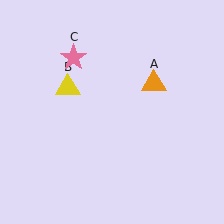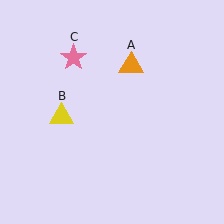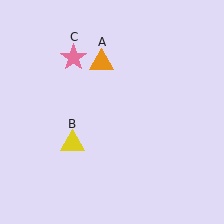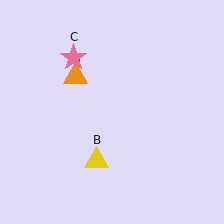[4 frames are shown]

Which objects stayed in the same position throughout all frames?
Pink star (object C) remained stationary.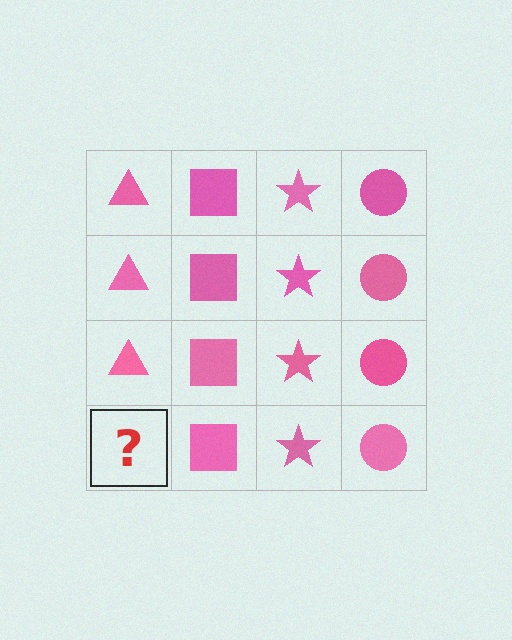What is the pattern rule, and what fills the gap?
The rule is that each column has a consistent shape. The gap should be filled with a pink triangle.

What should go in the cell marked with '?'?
The missing cell should contain a pink triangle.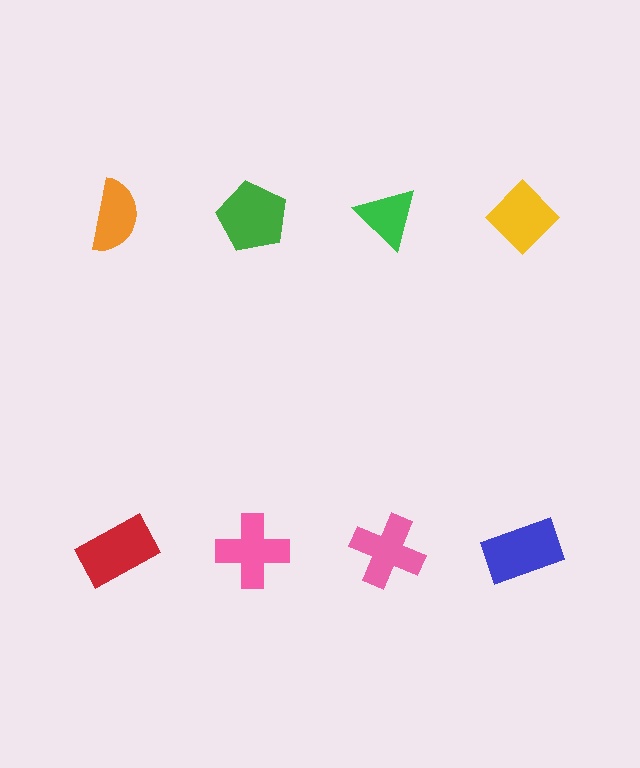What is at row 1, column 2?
A green pentagon.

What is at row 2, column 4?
A blue rectangle.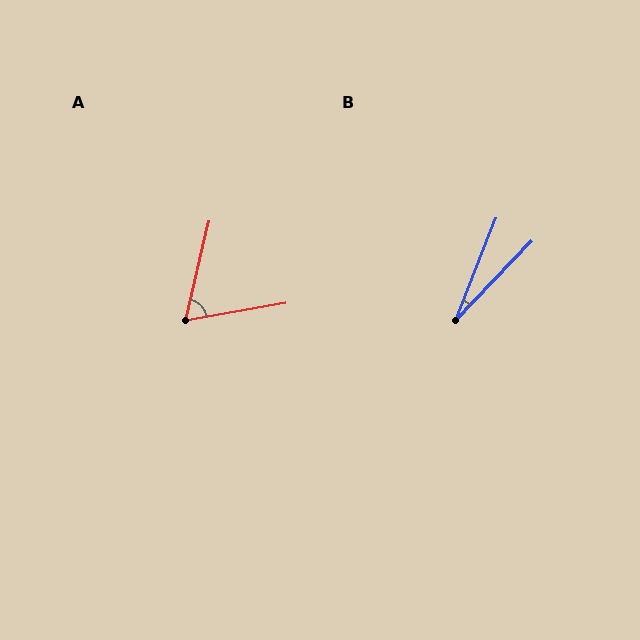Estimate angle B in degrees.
Approximately 23 degrees.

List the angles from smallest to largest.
B (23°), A (67°).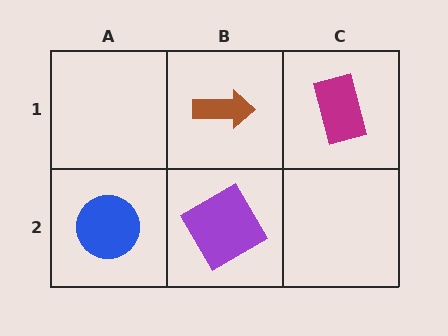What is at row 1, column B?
A brown arrow.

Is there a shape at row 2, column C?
No, that cell is empty.